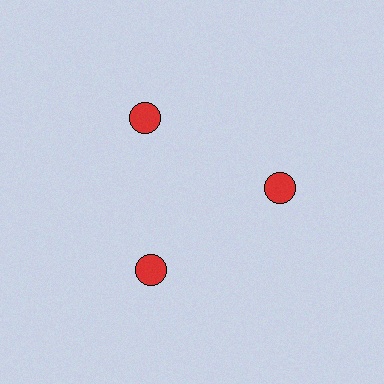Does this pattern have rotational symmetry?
Yes, this pattern has 3-fold rotational symmetry. It looks the same after rotating 120 degrees around the center.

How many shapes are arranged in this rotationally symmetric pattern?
There are 3 shapes, arranged in 3 groups of 1.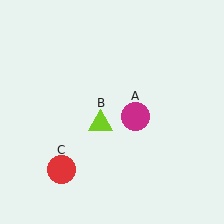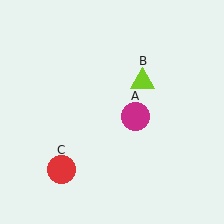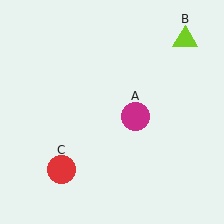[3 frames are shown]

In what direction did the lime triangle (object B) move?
The lime triangle (object B) moved up and to the right.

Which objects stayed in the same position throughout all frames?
Magenta circle (object A) and red circle (object C) remained stationary.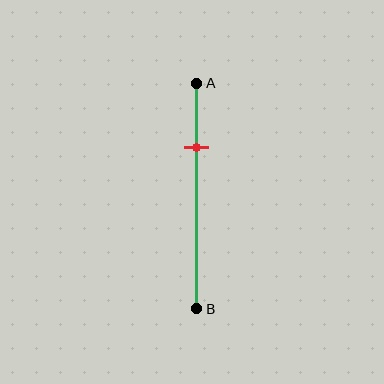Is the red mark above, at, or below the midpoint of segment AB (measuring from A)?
The red mark is above the midpoint of segment AB.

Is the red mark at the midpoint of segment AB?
No, the mark is at about 30% from A, not at the 50% midpoint.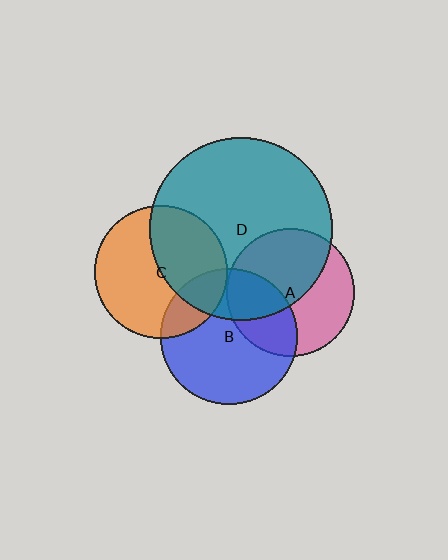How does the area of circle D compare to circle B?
Approximately 1.8 times.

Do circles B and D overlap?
Yes.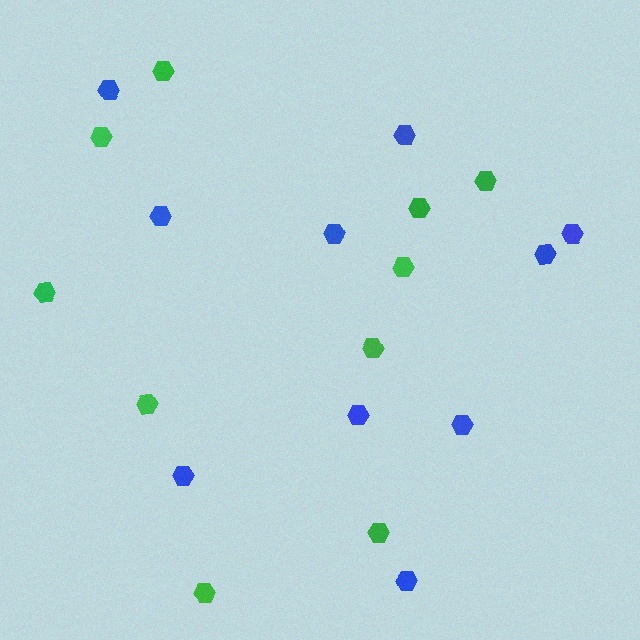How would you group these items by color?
There are 2 groups: one group of blue hexagons (10) and one group of green hexagons (10).